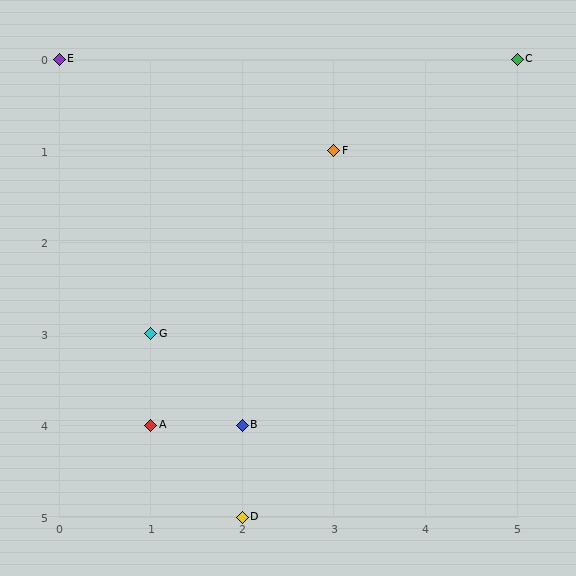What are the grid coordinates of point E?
Point E is at grid coordinates (0, 0).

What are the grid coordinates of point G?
Point G is at grid coordinates (1, 3).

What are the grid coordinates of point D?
Point D is at grid coordinates (2, 5).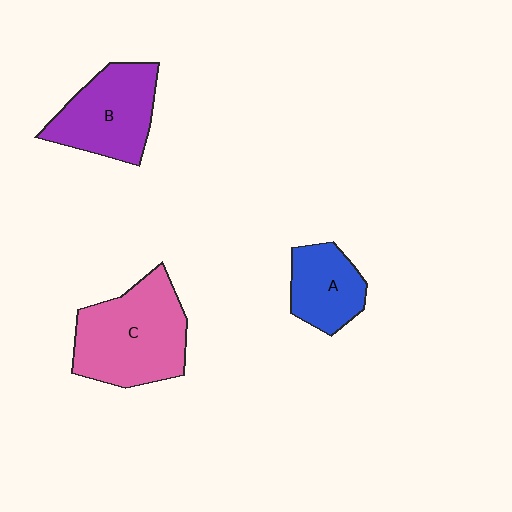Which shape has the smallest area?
Shape A (blue).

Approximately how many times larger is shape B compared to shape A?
Approximately 1.4 times.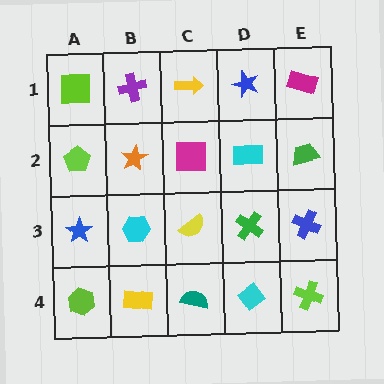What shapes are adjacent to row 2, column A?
A lime square (row 1, column A), a blue star (row 3, column A), an orange star (row 2, column B).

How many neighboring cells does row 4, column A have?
2.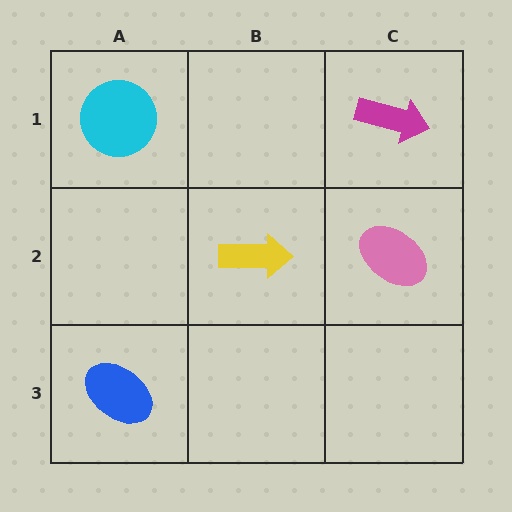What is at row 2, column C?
A pink ellipse.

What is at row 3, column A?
A blue ellipse.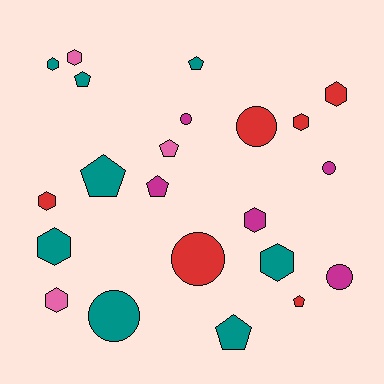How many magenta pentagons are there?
There is 1 magenta pentagon.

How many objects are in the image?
There are 22 objects.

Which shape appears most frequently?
Hexagon, with 9 objects.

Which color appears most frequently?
Teal, with 8 objects.